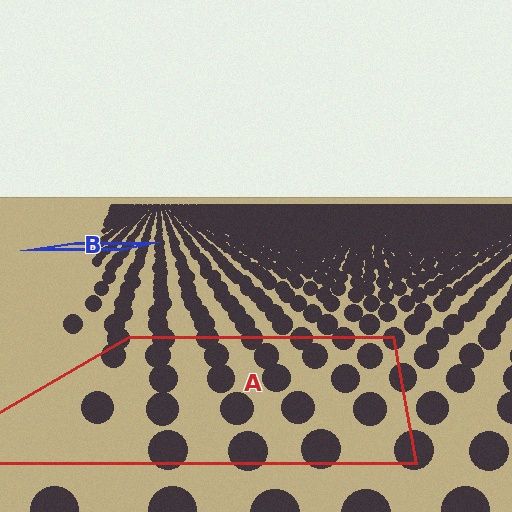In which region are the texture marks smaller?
The texture marks are smaller in region B, because it is farther away.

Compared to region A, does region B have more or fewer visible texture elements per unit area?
Region B has more texture elements per unit area — they are packed more densely because it is farther away.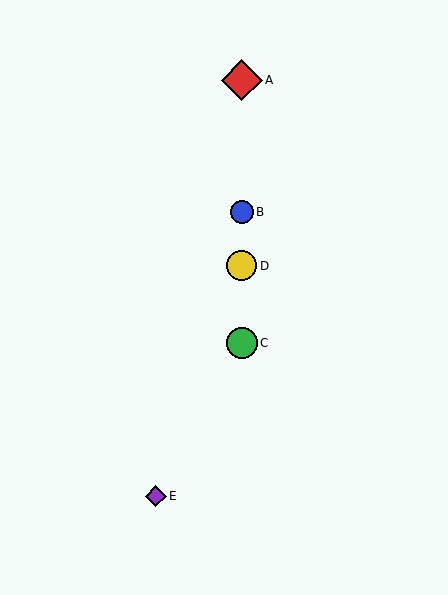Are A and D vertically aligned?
Yes, both are at x≈242.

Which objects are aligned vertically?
Objects A, B, C, D are aligned vertically.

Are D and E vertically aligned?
No, D is at x≈242 and E is at x≈156.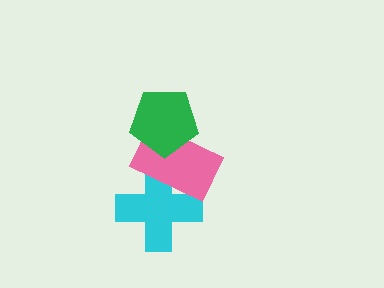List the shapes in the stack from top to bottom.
From top to bottom: the green pentagon, the pink rectangle, the cyan cross.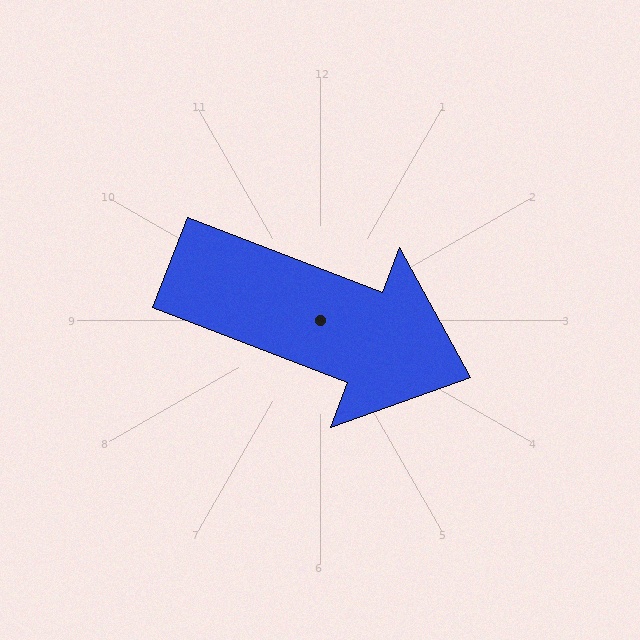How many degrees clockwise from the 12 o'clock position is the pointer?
Approximately 111 degrees.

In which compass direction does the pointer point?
East.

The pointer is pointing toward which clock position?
Roughly 4 o'clock.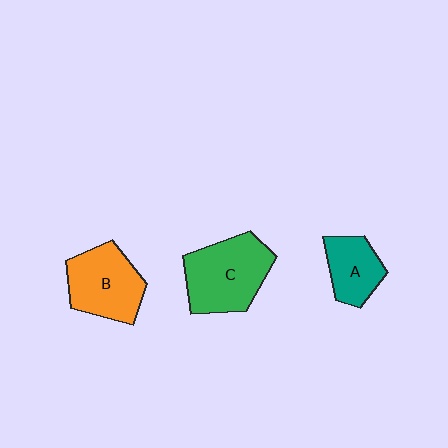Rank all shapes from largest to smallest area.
From largest to smallest: C (green), B (orange), A (teal).